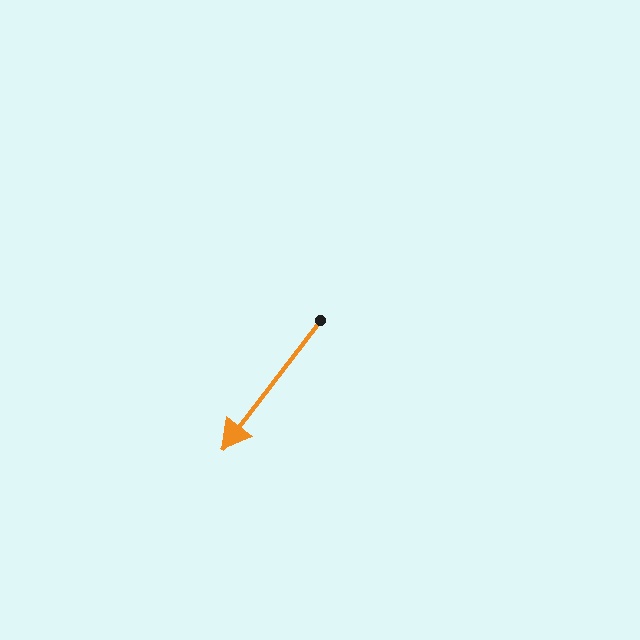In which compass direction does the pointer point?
Southwest.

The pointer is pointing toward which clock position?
Roughly 7 o'clock.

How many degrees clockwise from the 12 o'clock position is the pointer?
Approximately 217 degrees.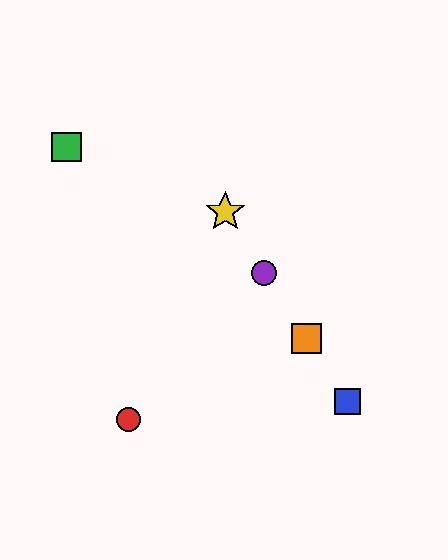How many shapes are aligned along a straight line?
4 shapes (the blue square, the yellow star, the purple circle, the orange square) are aligned along a straight line.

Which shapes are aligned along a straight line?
The blue square, the yellow star, the purple circle, the orange square are aligned along a straight line.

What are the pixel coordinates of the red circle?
The red circle is at (129, 419).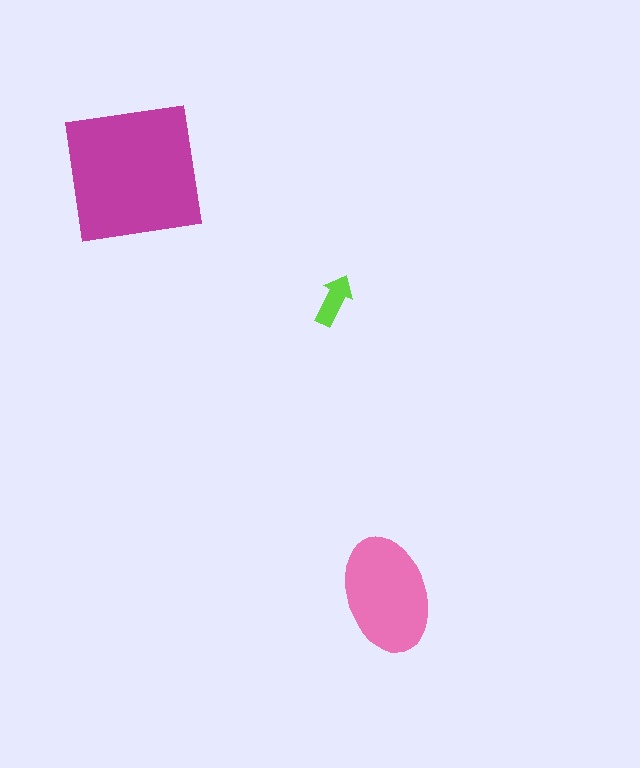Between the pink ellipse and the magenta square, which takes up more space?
The magenta square.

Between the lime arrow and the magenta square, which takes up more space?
The magenta square.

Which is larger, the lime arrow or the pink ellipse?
The pink ellipse.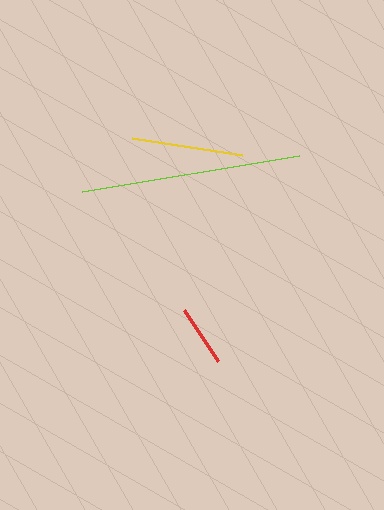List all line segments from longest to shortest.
From longest to shortest: lime, yellow, red.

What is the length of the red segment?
The red segment is approximately 61 pixels long.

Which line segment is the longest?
The lime line is the longest at approximately 220 pixels.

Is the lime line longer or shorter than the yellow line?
The lime line is longer than the yellow line.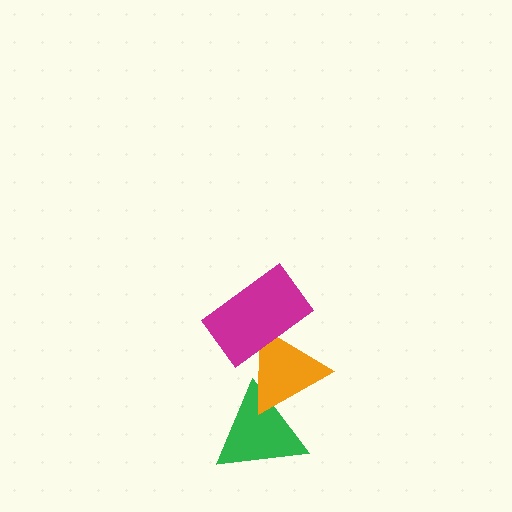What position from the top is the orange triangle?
The orange triangle is 2nd from the top.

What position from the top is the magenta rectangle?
The magenta rectangle is 1st from the top.